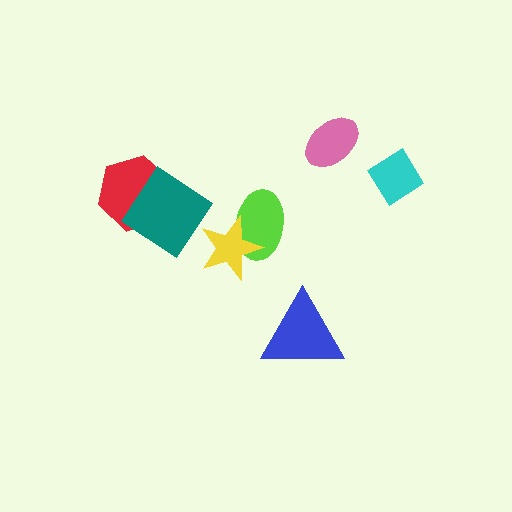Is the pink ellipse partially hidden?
No, no other shape covers it.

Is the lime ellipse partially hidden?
Yes, it is partially covered by another shape.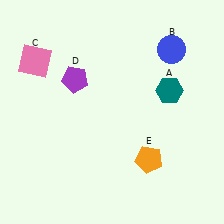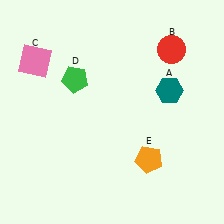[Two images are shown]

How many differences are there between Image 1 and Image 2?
There are 2 differences between the two images.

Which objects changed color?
B changed from blue to red. D changed from purple to green.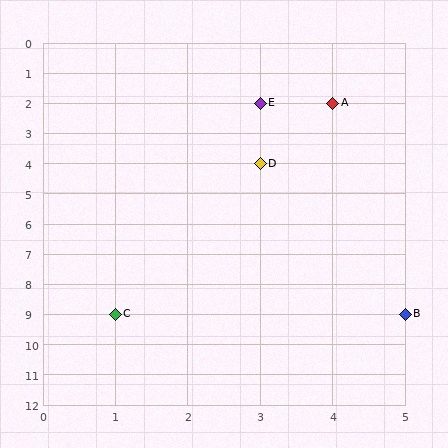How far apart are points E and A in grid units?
Points E and A are 1 column apart.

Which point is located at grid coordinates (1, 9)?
Point C is at (1, 9).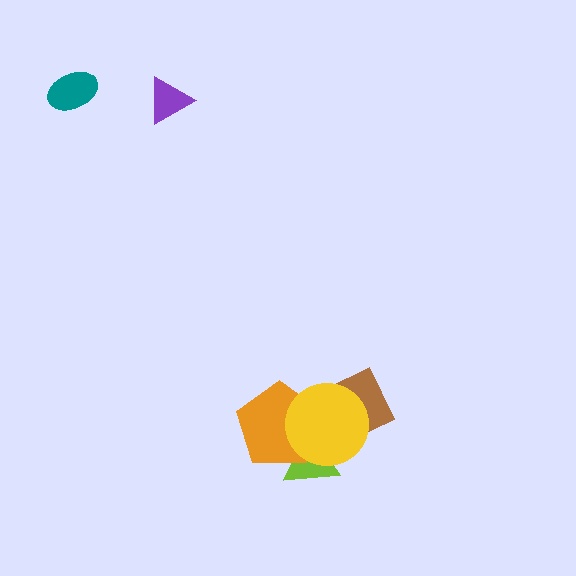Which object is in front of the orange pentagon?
The yellow circle is in front of the orange pentagon.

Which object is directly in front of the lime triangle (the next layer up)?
The brown rectangle is directly in front of the lime triangle.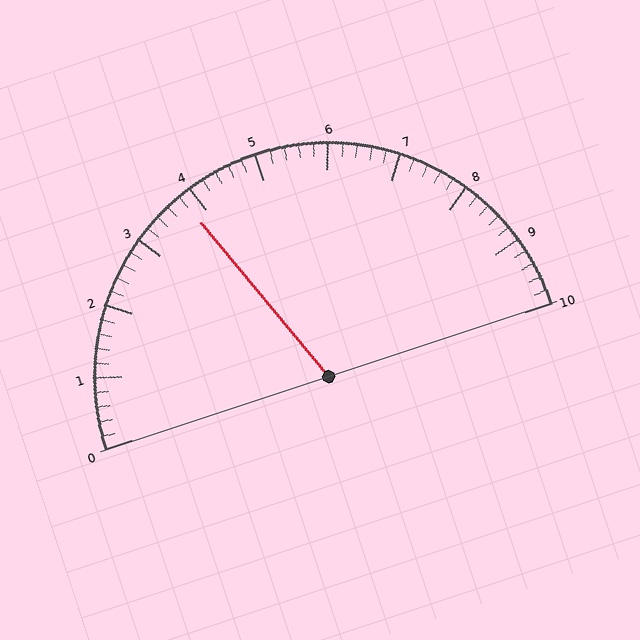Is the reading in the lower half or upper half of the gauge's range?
The reading is in the lower half of the range (0 to 10).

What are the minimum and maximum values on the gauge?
The gauge ranges from 0 to 10.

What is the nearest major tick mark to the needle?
The nearest major tick mark is 4.